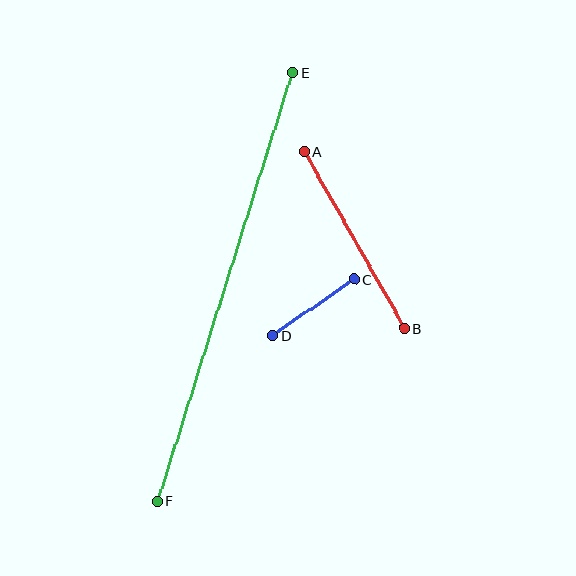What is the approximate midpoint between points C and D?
The midpoint is at approximately (313, 307) pixels.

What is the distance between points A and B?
The distance is approximately 203 pixels.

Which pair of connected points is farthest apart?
Points E and F are farthest apart.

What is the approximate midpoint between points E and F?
The midpoint is at approximately (225, 287) pixels.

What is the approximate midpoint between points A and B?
The midpoint is at approximately (354, 240) pixels.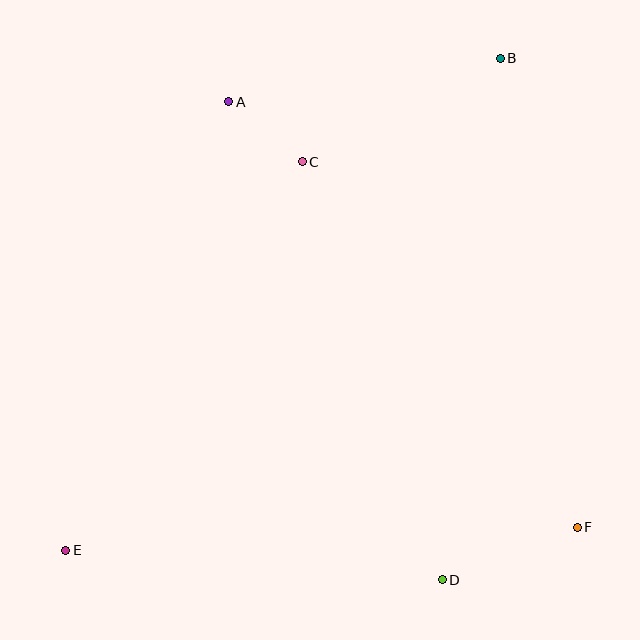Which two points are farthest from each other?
Points B and E are farthest from each other.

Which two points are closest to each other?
Points A and C are closest to each other.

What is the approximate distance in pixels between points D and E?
The distance between D and E is approximately 378 pixels.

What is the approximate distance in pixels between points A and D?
The distance between A and D is approximately 524 pixels.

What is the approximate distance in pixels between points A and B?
The distance between A and B is approximately 275 pixels.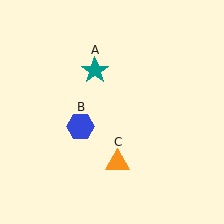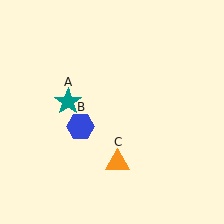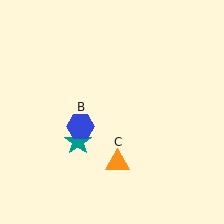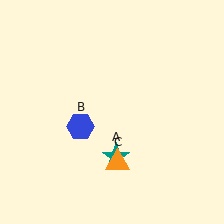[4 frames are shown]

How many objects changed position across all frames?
1 object changed position: teal star (object A).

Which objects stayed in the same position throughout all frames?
Blue hexagon (object B) and orange triangle (object C) remained stationary.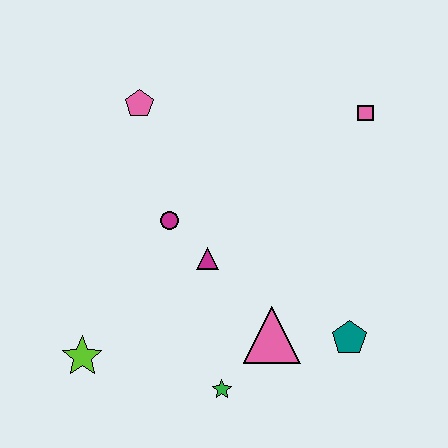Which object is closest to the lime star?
The green star is closest to the lime star.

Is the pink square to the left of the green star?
No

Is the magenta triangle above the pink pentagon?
No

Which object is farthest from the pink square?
The lime star is farthest from the pink square.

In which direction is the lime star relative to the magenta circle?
The lime star is below the magenta circle.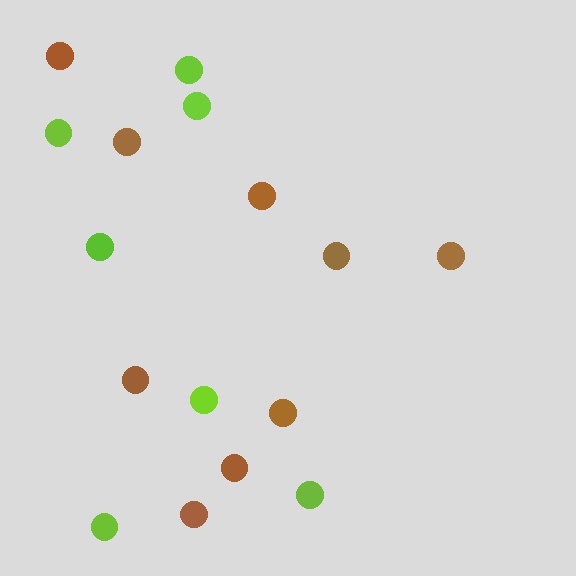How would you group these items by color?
There are 2 groups: one group of lime circles (7) and one group of brown circles (9).